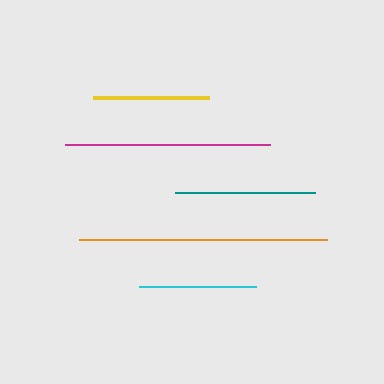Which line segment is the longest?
The orange line is the longest at approximately 249 pixels.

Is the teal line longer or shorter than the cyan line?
The teal line is longer than the cyan line.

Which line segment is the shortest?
The yellow line is the shortest at approximately 116 pixels.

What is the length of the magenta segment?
The magenta segment is approximately 205 pixels long.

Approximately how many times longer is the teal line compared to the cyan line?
The teal line is approximately 1.2 times the length of the cyan line.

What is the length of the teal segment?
The teal segment is approximately 140 pixels long.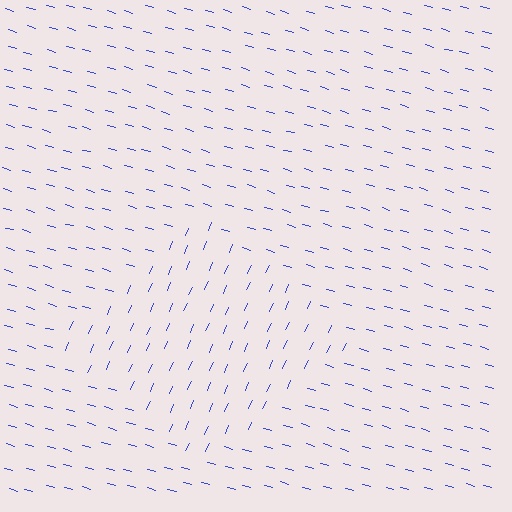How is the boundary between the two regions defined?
The boundary is defined purely by a change in line orientation (approximately 82 degrees difference). All lines are the same color and thickness.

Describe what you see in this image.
The image is filled with small blue line segments. A diamond region in the image has lines oriented differently from the surrounding lines, creating a visible texture boundary.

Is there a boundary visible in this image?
Yes, there is a texture boundary formed by a change in line orientation.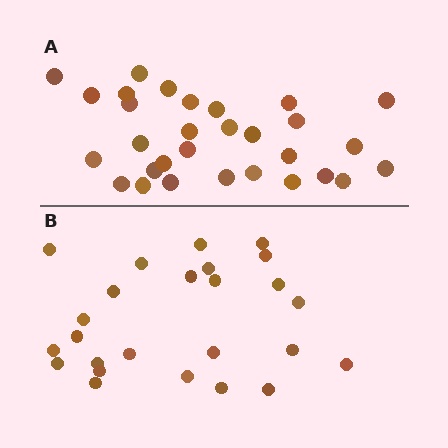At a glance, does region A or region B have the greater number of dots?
Region A (the top region) has more dots.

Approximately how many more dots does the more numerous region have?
Region A has about 5 more dots than region B.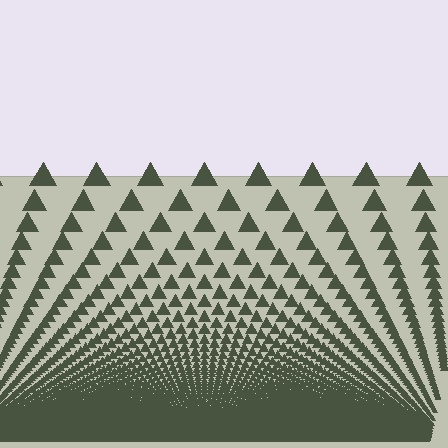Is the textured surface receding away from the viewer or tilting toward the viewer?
The surface appears to tilt toward the viewer. Texture elements get larger and sparser toward the top.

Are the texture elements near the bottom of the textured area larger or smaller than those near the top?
Smaller. The gradient is inverted — elements near the bottom are smaller and denser.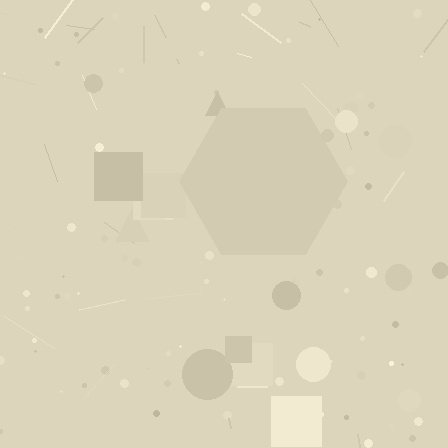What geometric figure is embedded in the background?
A hexagon is embedded in the background.